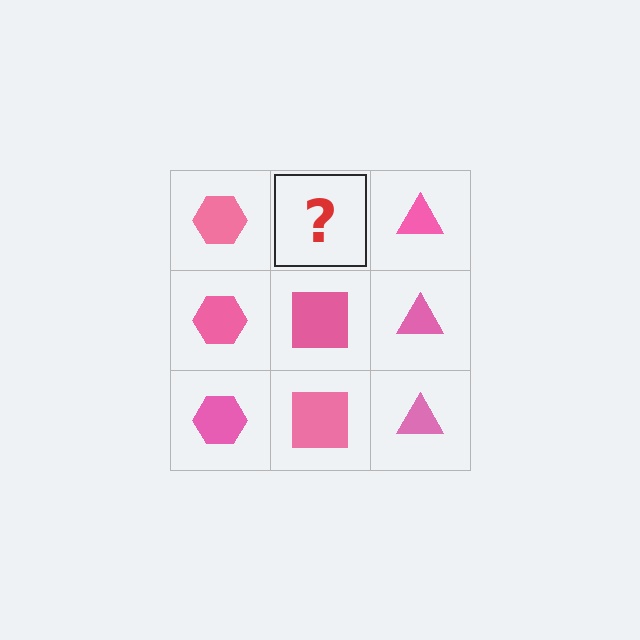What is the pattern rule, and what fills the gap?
The rule is that each column has a consistent shape. The gap should be filled with a pink square.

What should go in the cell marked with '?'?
The missing cell should contain a pink square.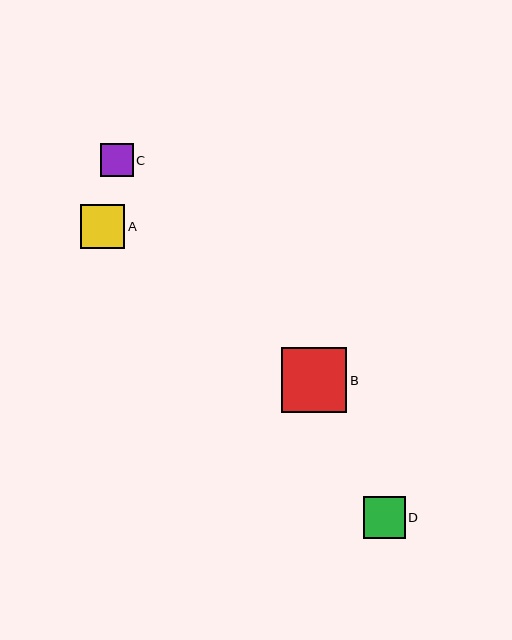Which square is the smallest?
Square C is the smallest with a size of approximately 33 pixels.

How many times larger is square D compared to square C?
Square D is approximately 1.3 times the size of square C.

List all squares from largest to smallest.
From largest to smallest: B, A, D, C.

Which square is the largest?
Square B is the largest with a size of approximately 66 pixels.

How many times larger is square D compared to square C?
Square D is approximately 1.3 times the size of square C.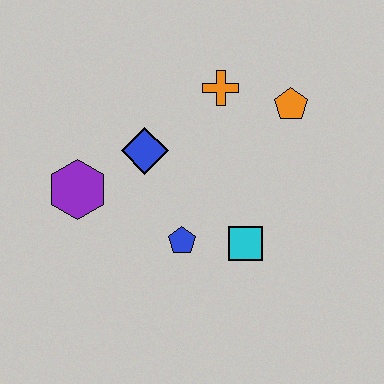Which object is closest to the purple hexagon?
The blue diamond is closest to the purple hexagon.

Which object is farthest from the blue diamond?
The orange pentagon is farthest from the blue diamond.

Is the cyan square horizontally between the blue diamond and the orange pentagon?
Yes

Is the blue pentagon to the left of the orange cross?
Yes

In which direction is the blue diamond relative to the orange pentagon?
The blue diamond is to the left of the orange pentagon.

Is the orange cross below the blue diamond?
No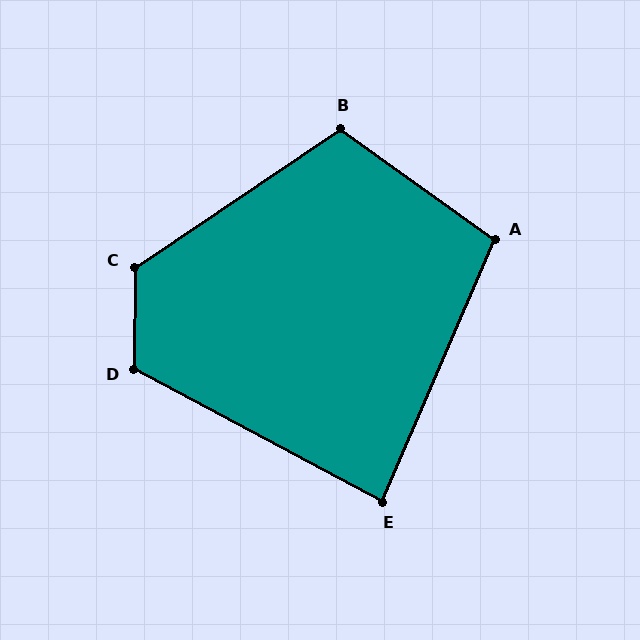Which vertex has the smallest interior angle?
E, at approximately 85 degrees.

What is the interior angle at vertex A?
Approximately 102 degrees (obtuse).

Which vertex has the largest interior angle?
C, at approximately 125 degrees.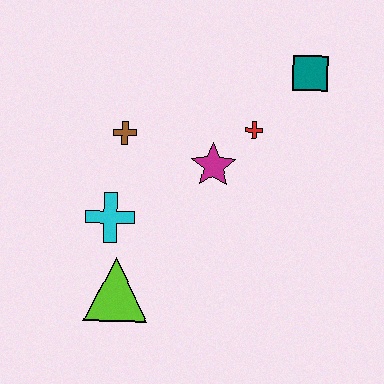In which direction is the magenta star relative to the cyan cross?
The magenta star is to the right of the cyan cross.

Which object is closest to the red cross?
The magenta star is closest to the red cross.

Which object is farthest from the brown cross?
The teal square is farthest from the brown cross.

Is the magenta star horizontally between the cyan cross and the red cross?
Yes